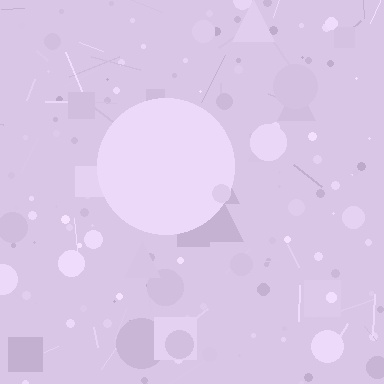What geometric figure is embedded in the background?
A circle is embedded in the background.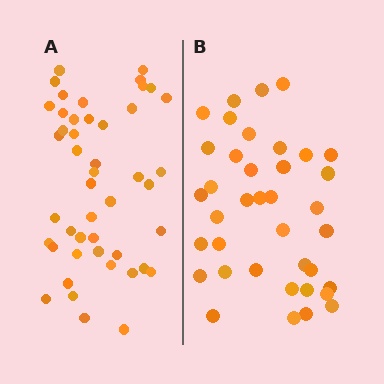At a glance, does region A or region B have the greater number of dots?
Region A (the left region) has more dots.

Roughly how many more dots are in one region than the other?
Region A has roughly 8 or so more dots than region B.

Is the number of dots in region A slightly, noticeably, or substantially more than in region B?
Region A has only slightly more — the two regions are fairly close. The ratio is roughly 1.2 to 1.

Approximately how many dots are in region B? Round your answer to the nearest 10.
About 40 dots. (The exact count is 38, which rounds to 40.)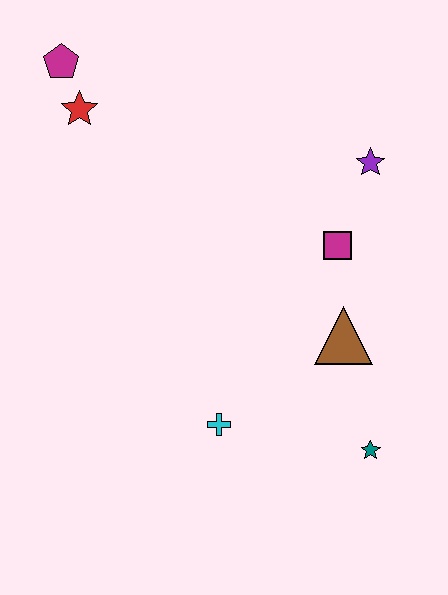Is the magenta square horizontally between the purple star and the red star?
Yes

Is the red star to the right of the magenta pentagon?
Yes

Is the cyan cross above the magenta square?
No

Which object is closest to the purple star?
The magenta square is closest to the purple star.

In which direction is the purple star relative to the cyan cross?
The purple star is above the cyan cross.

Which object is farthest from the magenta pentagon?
The teal star is farthest from the magenta pentagon.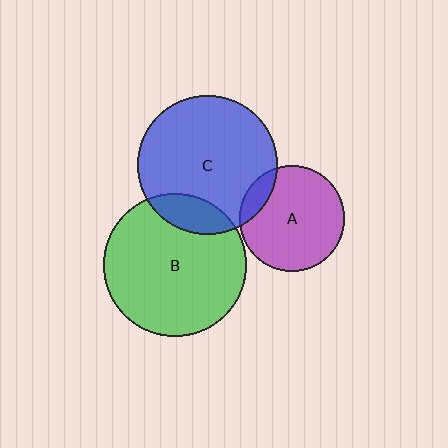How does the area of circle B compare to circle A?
Approximately 1.8 times.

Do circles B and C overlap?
Yes.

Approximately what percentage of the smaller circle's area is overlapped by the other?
Approximately 15%.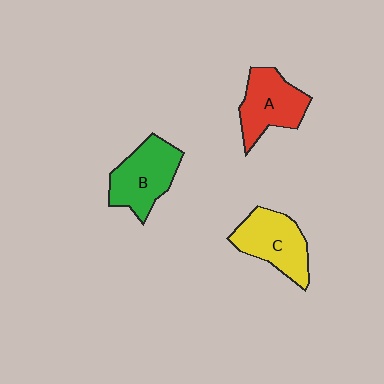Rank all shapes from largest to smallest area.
From largest to smallest: B (green), C (yellow), A (red).